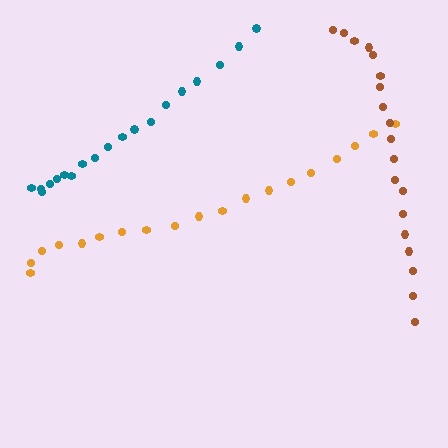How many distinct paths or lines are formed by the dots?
There are 3 distinct paths.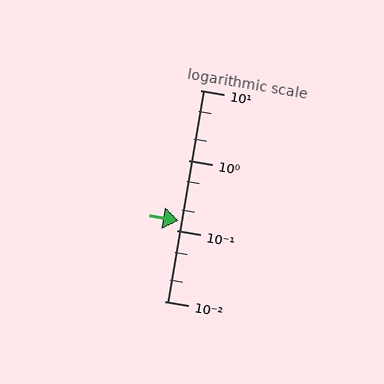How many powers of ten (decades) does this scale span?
The scale spans 3 decades, from 0.01 to 10.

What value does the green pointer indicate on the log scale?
The pointer indicates approximately 0.14.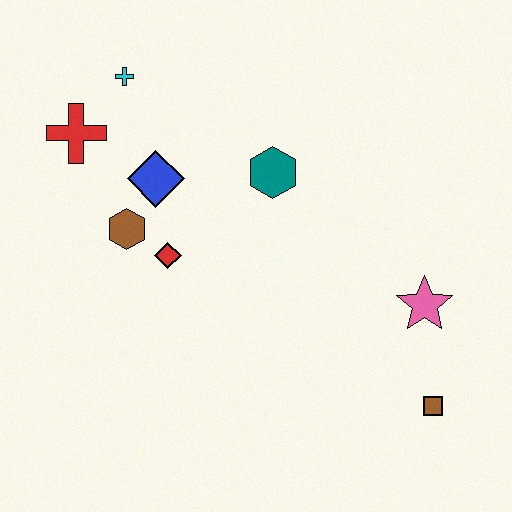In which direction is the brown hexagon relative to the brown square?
The brown hexagon is to the left of the brown square.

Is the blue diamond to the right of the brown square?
No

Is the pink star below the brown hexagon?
Yes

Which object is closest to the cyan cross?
The red cross is closest to the cyan cross.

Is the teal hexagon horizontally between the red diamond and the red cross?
No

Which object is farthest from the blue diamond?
The brown square is farthest from the blue diamond.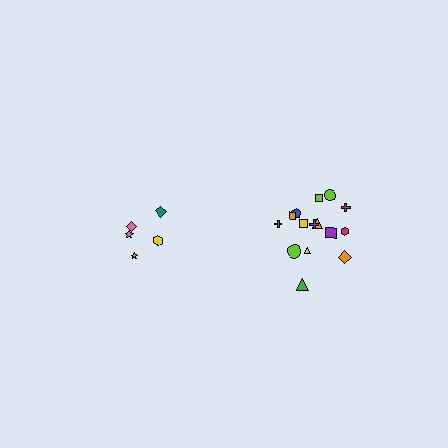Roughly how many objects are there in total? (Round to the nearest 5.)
Roughly 20 objects in total.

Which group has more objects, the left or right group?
The right group.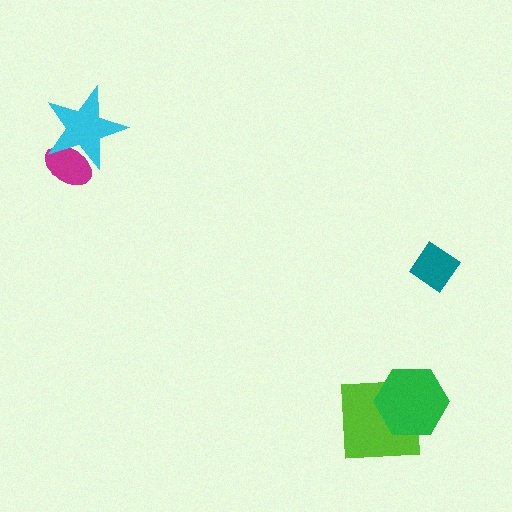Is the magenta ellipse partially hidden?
Yes, it is partially covered by another shape.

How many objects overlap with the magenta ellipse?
1 object overlaps with the magenta ellipse.